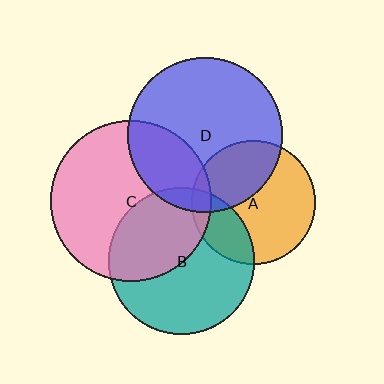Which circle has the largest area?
Circle C (pink).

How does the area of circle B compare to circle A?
Approximately 1.4 times.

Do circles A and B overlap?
Yes.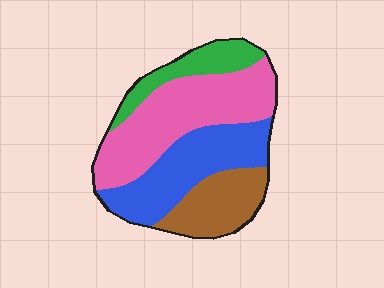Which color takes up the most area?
Pink, at roughly 40%.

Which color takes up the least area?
Green, at roughly 15%.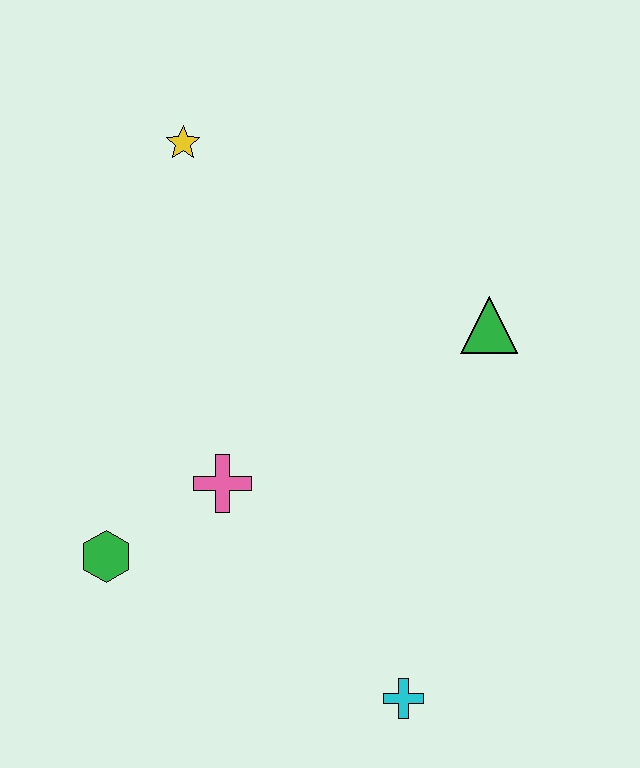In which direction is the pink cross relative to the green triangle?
The pink cross is to the left of the green triangle.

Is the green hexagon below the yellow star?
Yes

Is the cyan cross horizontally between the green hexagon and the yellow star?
No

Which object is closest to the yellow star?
The pink cross is closest to the yellow star.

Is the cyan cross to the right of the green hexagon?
Yes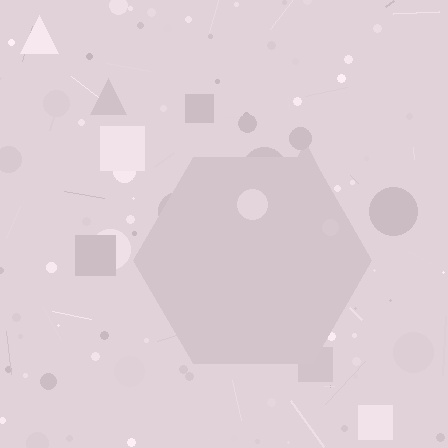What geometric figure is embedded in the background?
A hexagon is embedded in the background.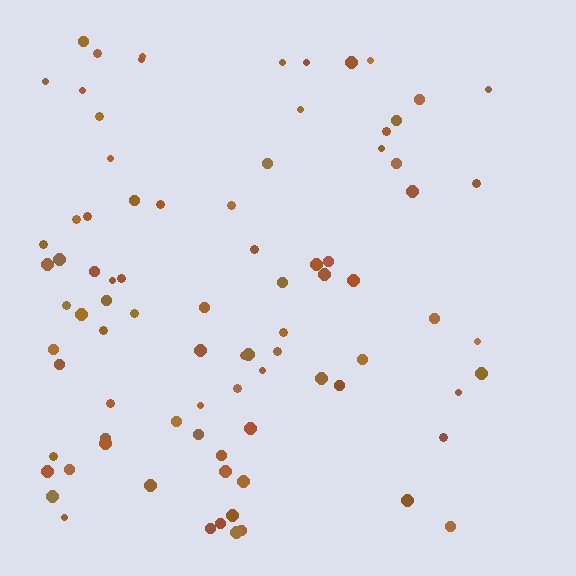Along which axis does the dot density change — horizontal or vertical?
Horizontal.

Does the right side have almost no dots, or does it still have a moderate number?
Still a moderate number, just noticeably fewer than the left.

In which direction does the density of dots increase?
From right to left, with the left side densest.